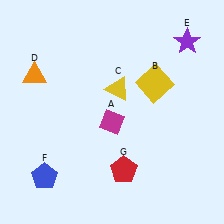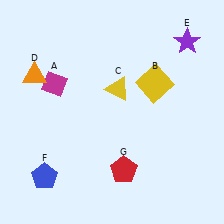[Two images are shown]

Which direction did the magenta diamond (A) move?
The magenta diamond (A) moved left.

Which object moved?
The magenta diamond (A) moved left.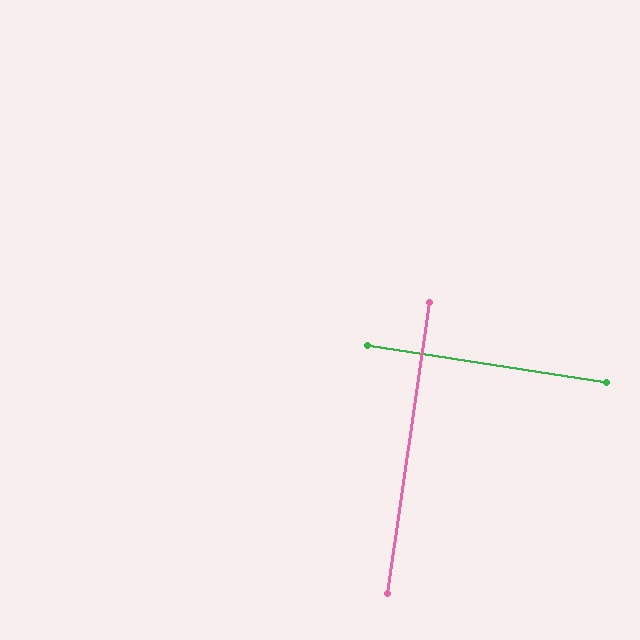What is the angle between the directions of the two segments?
Approximately 89 degrees.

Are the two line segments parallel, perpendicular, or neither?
Perpendicular — they meet at approximately 89°.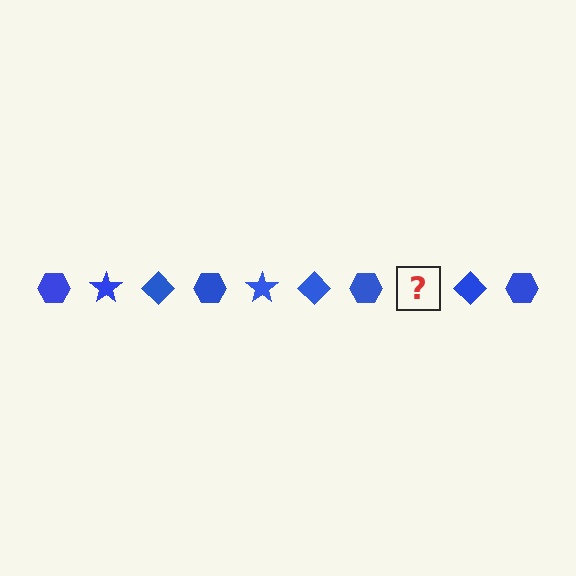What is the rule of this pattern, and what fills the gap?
The rule is that the pattern cycles through hexagon, star, diamond shapes in blue. The gap should be filled with a blue star.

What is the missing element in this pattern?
The missing element is a blue star.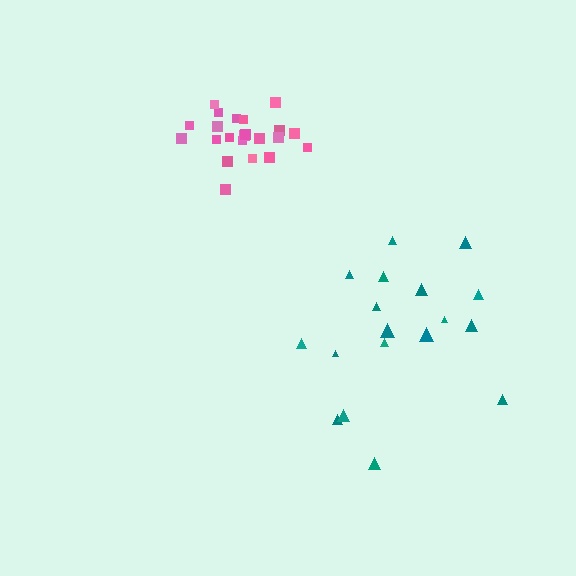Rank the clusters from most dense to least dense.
pink, teal.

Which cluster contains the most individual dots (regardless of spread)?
Pink (22).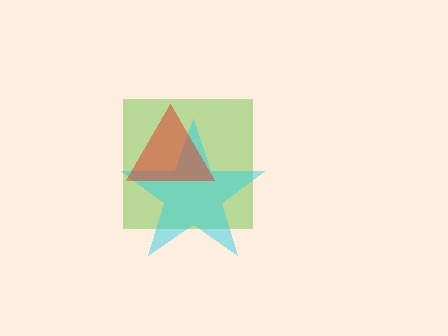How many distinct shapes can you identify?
There are 3 distinct shapes: a lime square, a cyan star, a red triangle.